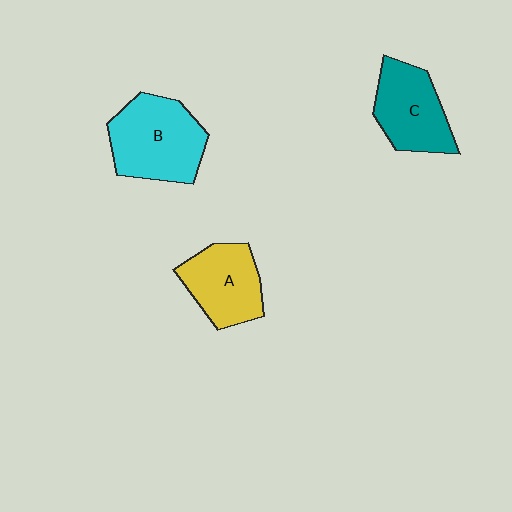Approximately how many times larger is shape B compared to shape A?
Approximately 1.3 times.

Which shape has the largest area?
Shape B (cyan).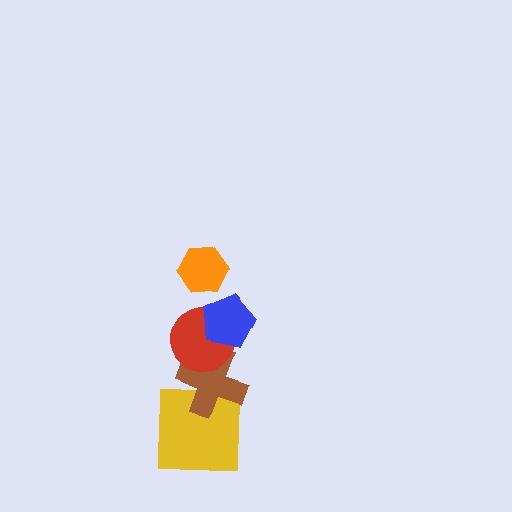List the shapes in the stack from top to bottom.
From top to bottom: the orange hexagon, the blue pentagon, the red circle, the brown cross, the yellow square.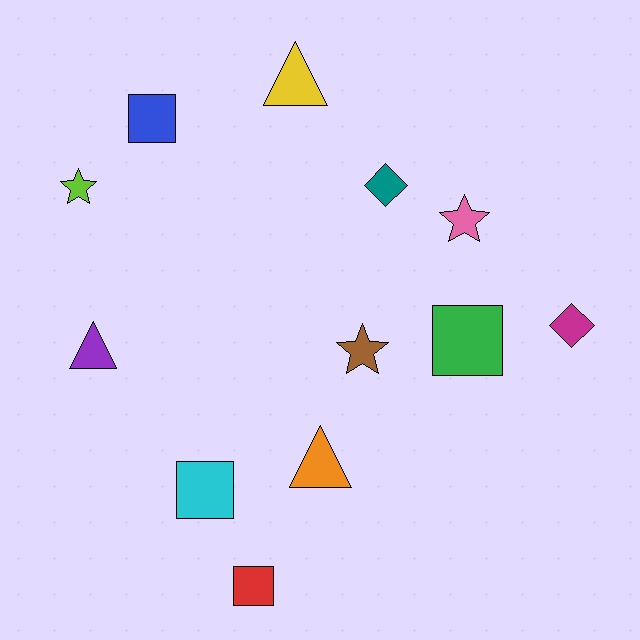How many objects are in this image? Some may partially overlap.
There are 12 objects.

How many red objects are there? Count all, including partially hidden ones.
There is 1 red object.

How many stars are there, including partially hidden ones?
There are 3 stars.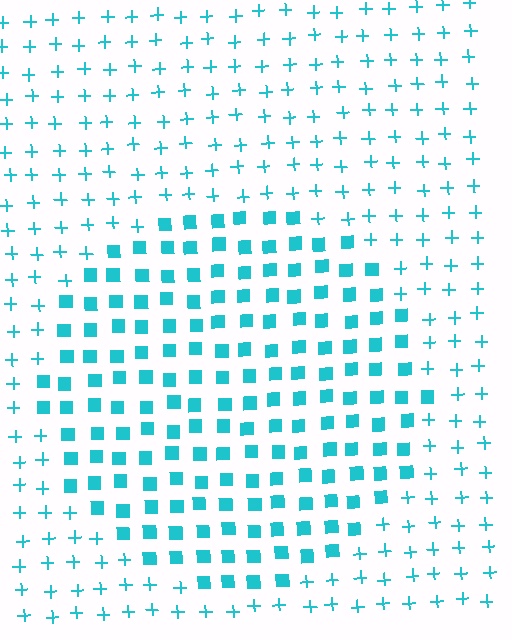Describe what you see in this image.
The image is filled with small cyan elements arranged in a uniform grid. A circle-shaped region contains squares, while the surrounding area contains plus signs. The boundary is defined purely by the change in element shape.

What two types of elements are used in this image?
The image uses squares inside the circle region and plus signs outside it.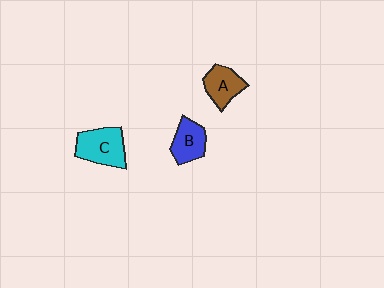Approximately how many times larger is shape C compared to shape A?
Approximately 1.3 times.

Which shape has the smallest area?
Shape B (blue).